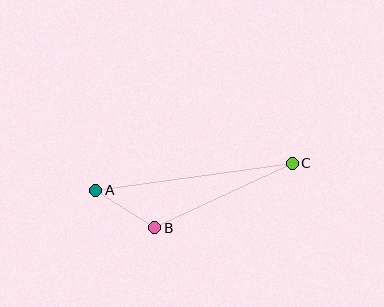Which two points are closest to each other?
Points A and B are closest to each other.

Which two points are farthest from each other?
Points A and C are farthest from each other.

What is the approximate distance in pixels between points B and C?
The distance between B and C is approximately 152 pixels.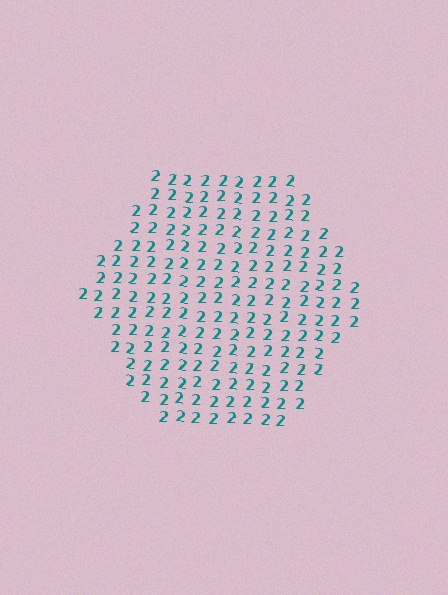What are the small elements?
The small elements are digit 2's.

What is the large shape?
The large shape is a hexagon.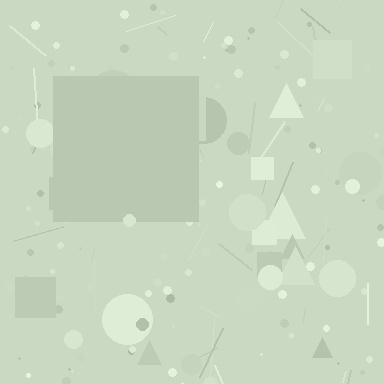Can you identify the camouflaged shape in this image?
The camouflaged shape is a square.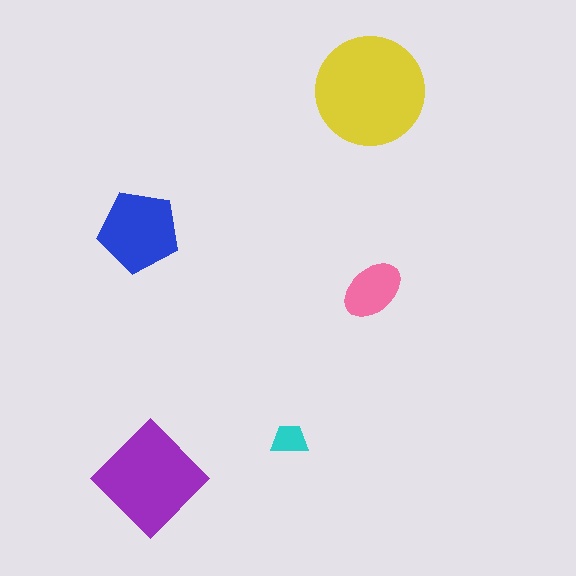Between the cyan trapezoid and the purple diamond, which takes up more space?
The purple diamond.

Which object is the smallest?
The cyan trapezoid.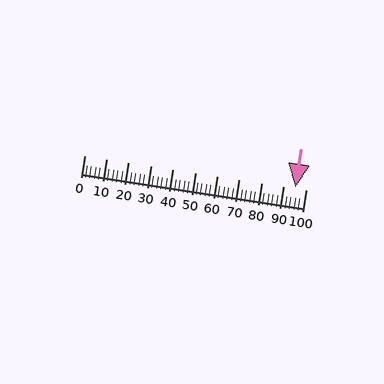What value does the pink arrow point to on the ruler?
The pink arrow points to approximately 95.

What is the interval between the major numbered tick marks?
The major tick marks are spaced 10 units apart.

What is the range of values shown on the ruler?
The ruler shows values from 0 to 100.